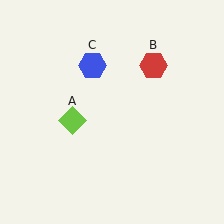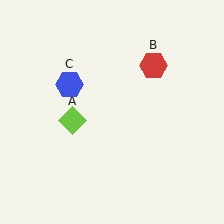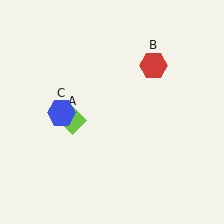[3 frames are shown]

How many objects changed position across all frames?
1 object changed position: blue hexagon (object C).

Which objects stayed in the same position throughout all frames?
Lime diamond (object A) and red hexagon (object B) remained stationary.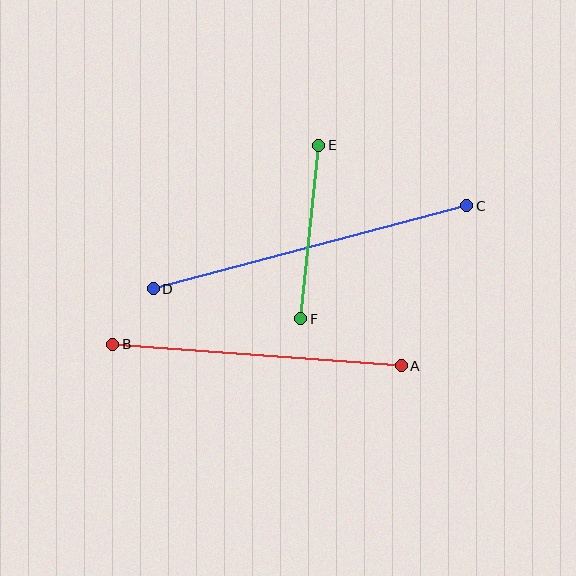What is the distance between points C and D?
The distance is approximately 324 pixels.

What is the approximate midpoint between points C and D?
The midpoint is at approximately (310, 247) pixels.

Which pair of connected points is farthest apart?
Points C and D are farthest apart.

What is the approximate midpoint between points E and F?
The midpoint is at approximately (310, 232) pixels.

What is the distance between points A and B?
The distance is approximately 289 pixels.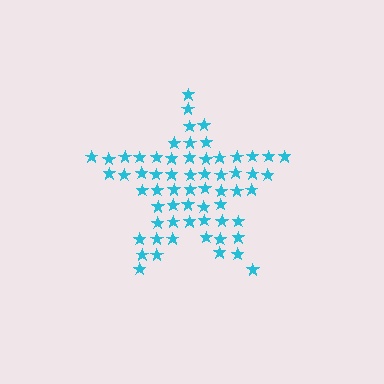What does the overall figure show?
The overall figure shows a star.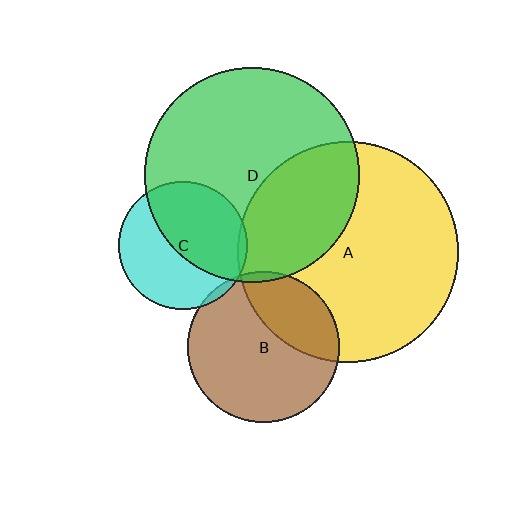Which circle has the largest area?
Circle A (yellow).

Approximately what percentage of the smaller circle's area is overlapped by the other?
Approximately 30%.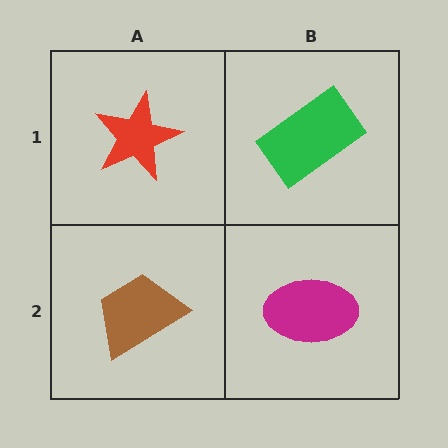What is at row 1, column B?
A green rectangle.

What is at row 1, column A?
A red star.